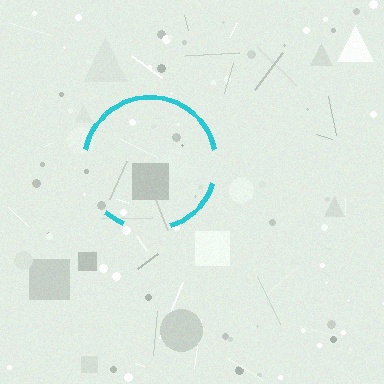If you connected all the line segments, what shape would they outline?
They would outline a circle.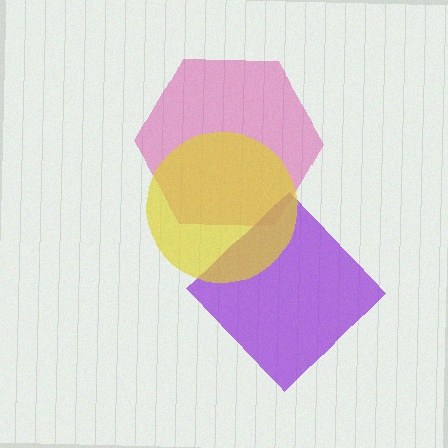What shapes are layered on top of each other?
The layered shapes are: a magenta hexagon, a purple diamond, a yellow circle.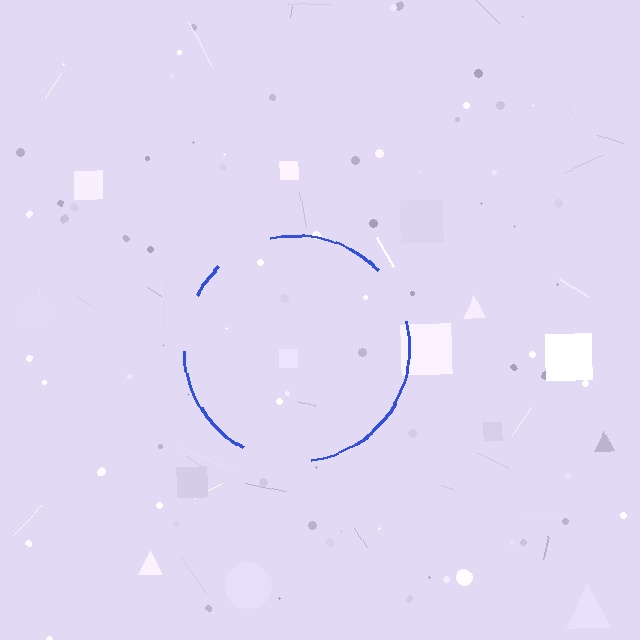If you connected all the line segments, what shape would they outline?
They would outline a circle.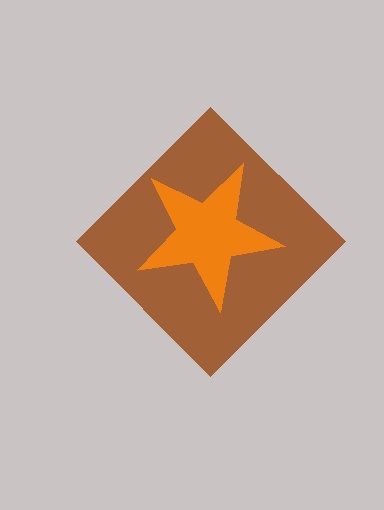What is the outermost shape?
The brown diamond.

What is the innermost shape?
The orange star.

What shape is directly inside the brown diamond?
The orange star.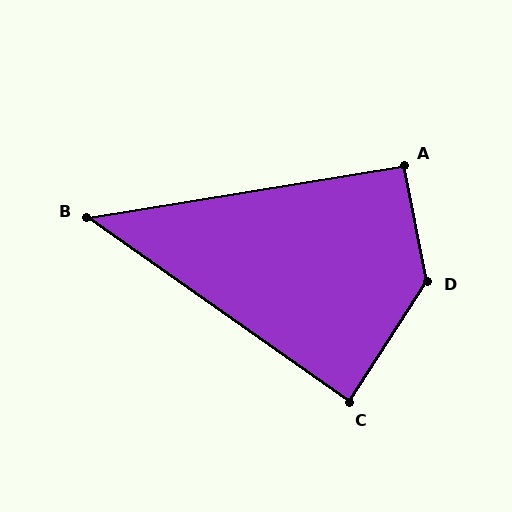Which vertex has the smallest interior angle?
B, at approximately 44 degrees.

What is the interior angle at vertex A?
Approximately 92 degrees (approximately right).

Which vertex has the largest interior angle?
D, at approximately 136 degrees.